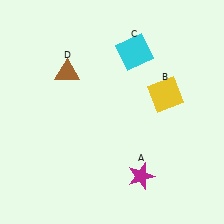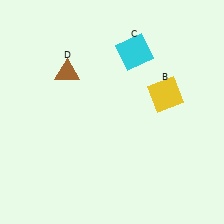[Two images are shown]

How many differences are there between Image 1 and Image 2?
There is 1 difference between the two images.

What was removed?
The magenta star (A) was removed in Image 2.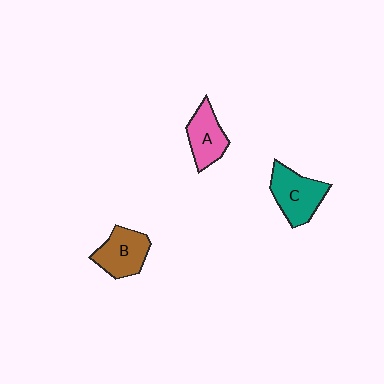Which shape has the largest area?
Shape C (teal).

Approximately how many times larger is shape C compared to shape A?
Approximately 1.2 times.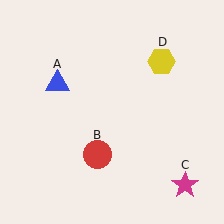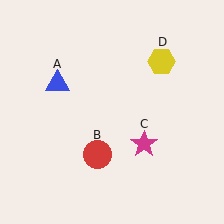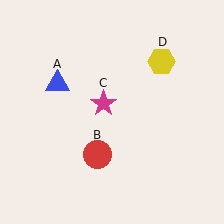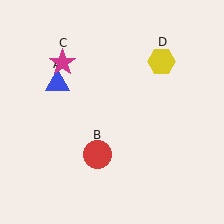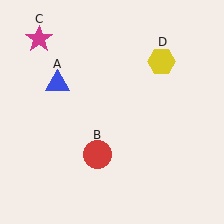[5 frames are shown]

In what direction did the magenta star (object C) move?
The magenta star (object C) moved up and to the left.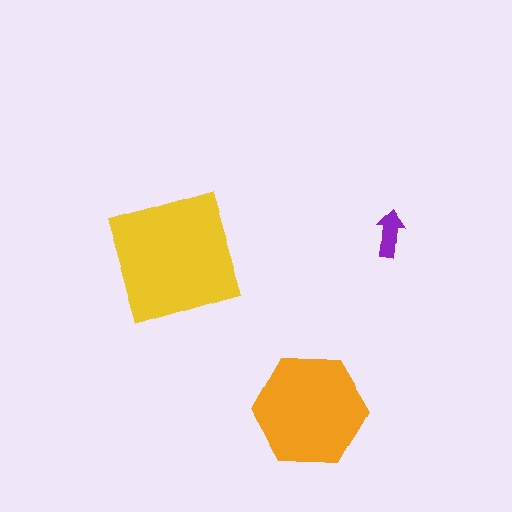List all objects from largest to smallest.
The yellow square, the orange hexagon, the purple arrow.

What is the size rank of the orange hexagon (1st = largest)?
2nd.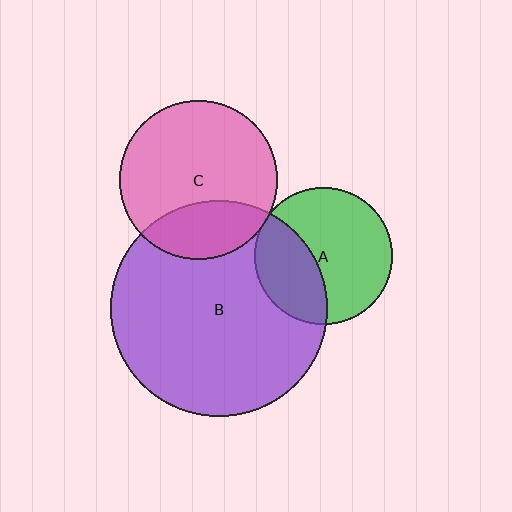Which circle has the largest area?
Circle B (purple).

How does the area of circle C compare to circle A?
Approximately 1.3 times.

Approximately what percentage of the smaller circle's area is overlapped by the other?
Approximately 35%.